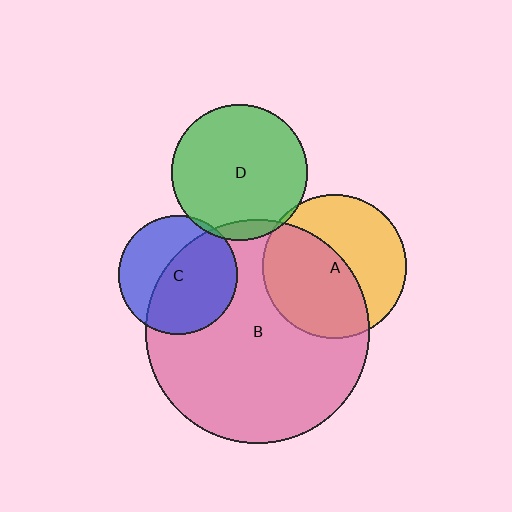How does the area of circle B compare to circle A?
Approximately 2.4 times.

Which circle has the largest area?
Circle B (pink).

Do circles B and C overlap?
Yes.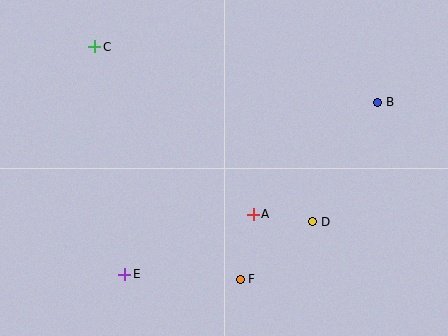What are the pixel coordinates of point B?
Point B is at (378, 102).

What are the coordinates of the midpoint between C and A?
The midpoint between C and A is at (174, 130).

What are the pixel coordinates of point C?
Point C is at (95, 47).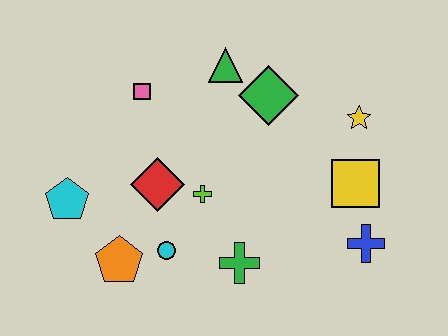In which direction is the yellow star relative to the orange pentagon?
The yellow star is to the right of the orange pentagon.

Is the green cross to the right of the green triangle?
Yes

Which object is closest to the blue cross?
The yellow square is closest to the blue cross.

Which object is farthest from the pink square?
The blue cross is farthest from the pink square.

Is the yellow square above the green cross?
Yes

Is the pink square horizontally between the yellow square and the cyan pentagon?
Yes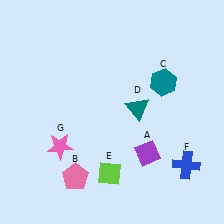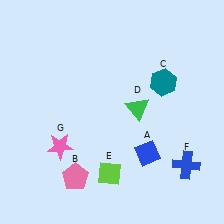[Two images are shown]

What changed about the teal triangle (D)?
In Image 1, D is teal. In Image 2, it changed to green.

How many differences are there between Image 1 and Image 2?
There are 2 differences between the two images.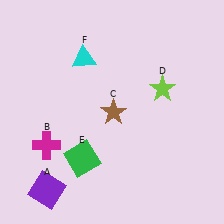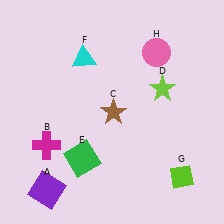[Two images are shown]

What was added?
A lime diamond (G), a pink circle (H) were added in Image 2.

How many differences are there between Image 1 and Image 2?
There are 2 differences between the two images.